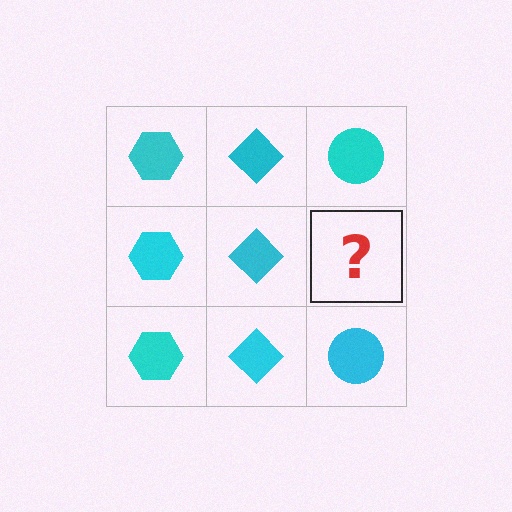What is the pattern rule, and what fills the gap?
The rule is that each column has a consistent shape. The gap should be filled with a cyan circle.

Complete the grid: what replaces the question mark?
The question mark should be replaced with a cyan circle.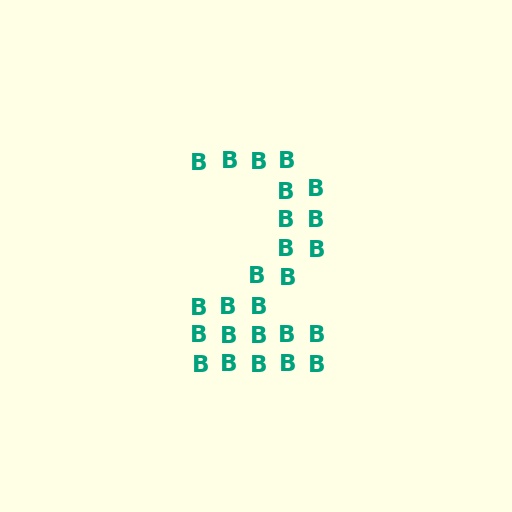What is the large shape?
The large shape is the digit 2.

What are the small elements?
The small elements are letter B's.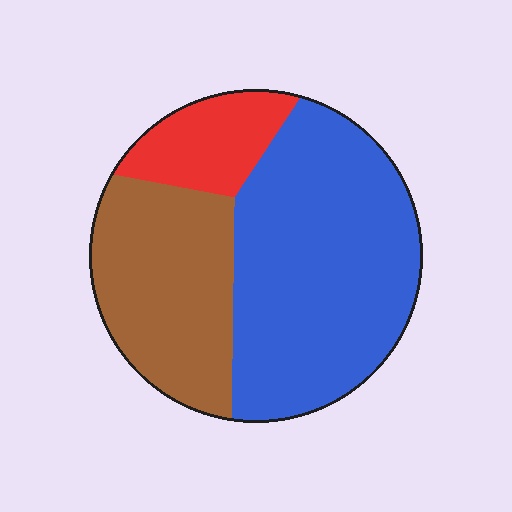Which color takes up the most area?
Blue, at roughly 55%.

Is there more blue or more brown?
Blue.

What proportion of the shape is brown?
Brown takes up about one third (1/3) of the shape.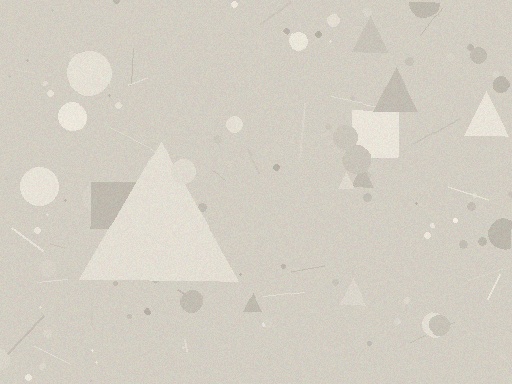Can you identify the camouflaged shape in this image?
The camouflaged shape is a triangle.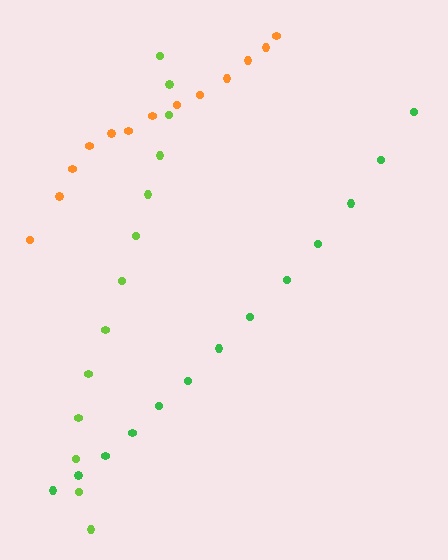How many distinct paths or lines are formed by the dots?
There are 3 distinct paths.